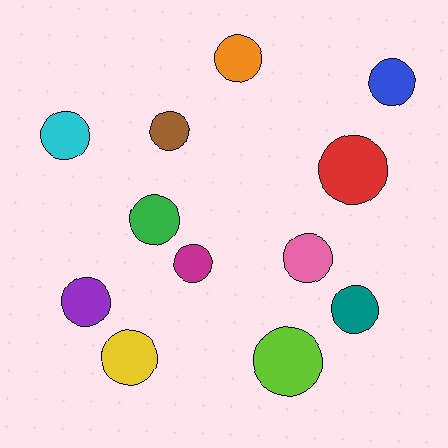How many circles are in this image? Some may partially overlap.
There are 12 circles.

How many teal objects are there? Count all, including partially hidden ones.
There is 1 teal object.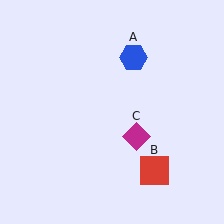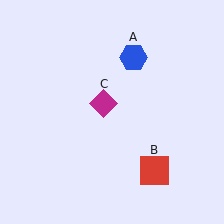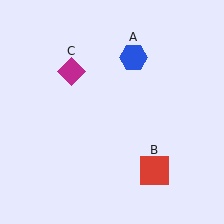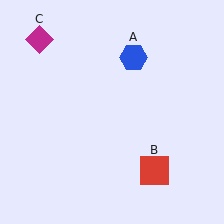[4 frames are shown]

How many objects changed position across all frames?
1 object changed position: magenta diamond (object C).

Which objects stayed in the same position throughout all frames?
Blue hexagon (object A) and red square (object B) remained stationary.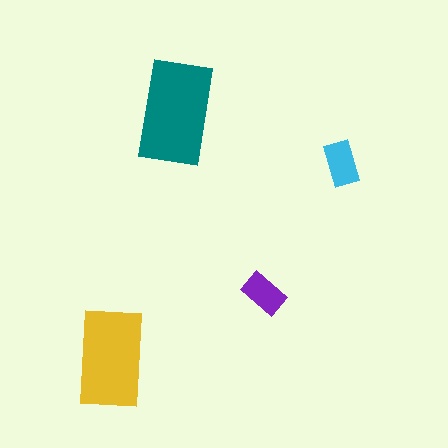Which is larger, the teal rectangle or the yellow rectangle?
The teal one.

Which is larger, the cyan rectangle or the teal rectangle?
The teal one.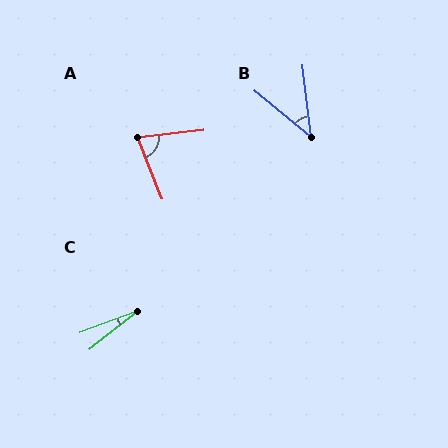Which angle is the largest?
A, at approximately 75 degrees.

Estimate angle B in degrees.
Approximately 43 degrees.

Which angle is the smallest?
C, at approximately 19 degrees.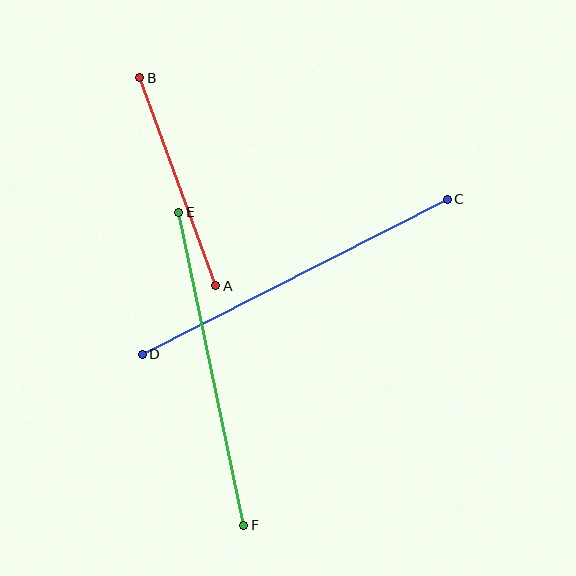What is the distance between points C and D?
The distance is approximately 342 pixels.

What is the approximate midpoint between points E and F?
The midpoint is at approximately (211, 369) pixels.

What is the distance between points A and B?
The distance is approximately 221 pixels.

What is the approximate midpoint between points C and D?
The midpoint is at approximately (295, 277) pixels.